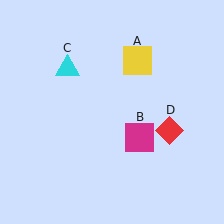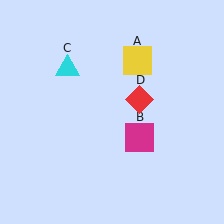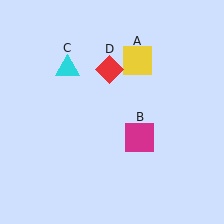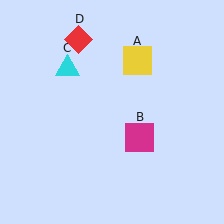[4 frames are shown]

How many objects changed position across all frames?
1 object changed position: red diamond (object D).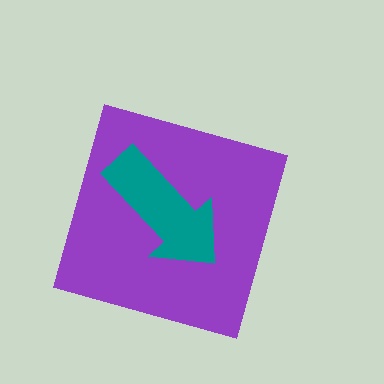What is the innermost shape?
The teal arrow.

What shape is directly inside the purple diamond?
The teal arrow.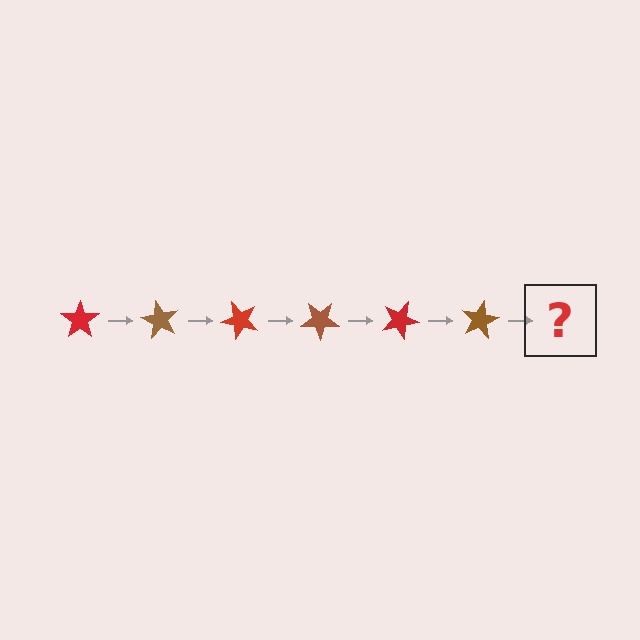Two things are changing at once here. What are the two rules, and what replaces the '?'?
The two rules are that it rotates 60 degrees each step and the color cycles through red and brown. The '?' should be a red star, rotated 360 degrees from the start.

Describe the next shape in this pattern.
It should be a red star, rotated 360 degrees from the start.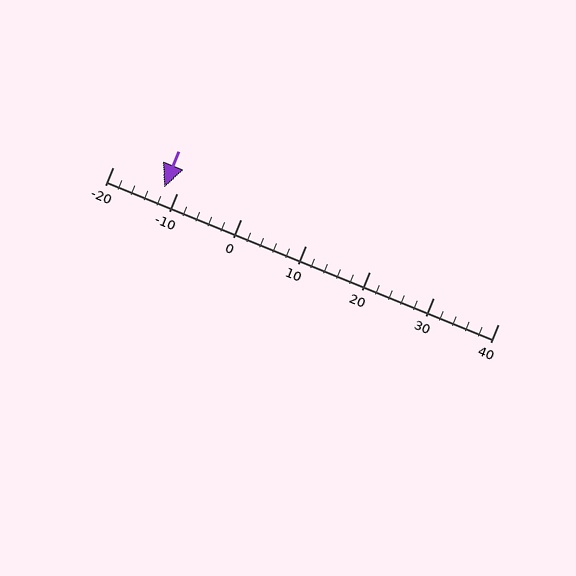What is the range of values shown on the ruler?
The ruler shows values from -20 to 40.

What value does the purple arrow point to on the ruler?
The purple arrow points to approximately -12.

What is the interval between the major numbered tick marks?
The major tick marks are spaced 10 units apart.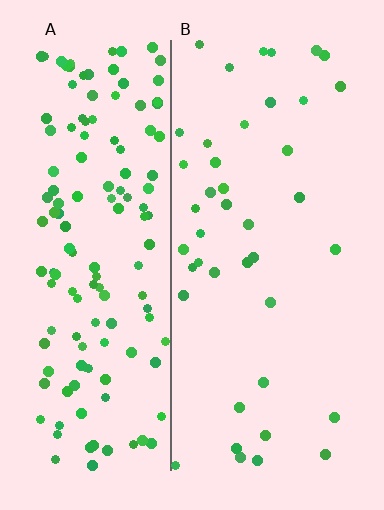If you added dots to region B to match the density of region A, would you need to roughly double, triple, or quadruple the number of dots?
Approximately triple.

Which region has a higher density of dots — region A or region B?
A (the left).